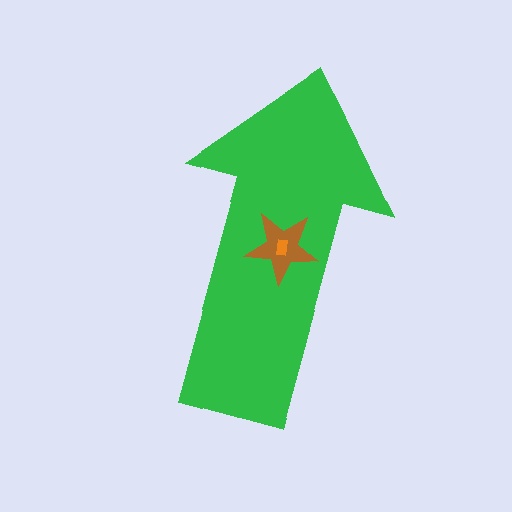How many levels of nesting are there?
3.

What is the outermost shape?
The green arrow.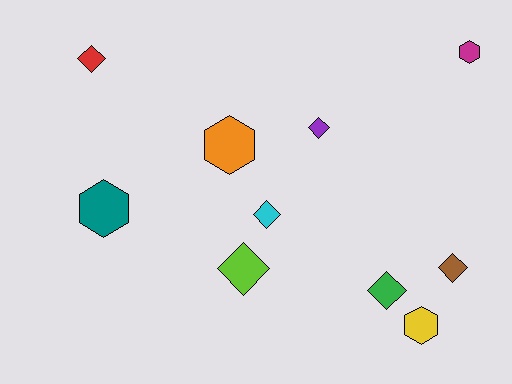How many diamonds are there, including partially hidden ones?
There are 6 diamonds.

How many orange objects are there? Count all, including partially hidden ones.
There is 1 orange object.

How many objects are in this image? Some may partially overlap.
There are 10 objects.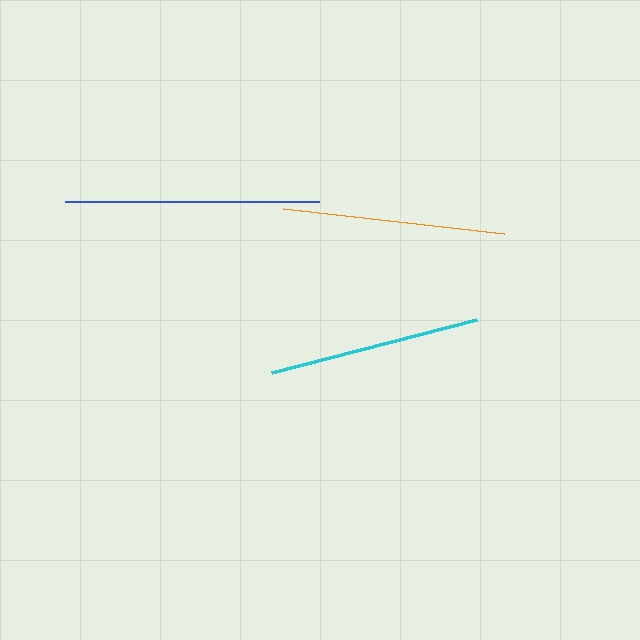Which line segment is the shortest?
The cyan line is the shortest at approximately 211 pixels.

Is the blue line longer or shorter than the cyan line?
The blue line is longer than the cyan line.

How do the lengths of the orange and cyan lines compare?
The orange and cyan lines are approximately the same length.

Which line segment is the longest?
The blue line is the longest at approximately 254 pixels.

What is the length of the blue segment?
The blue segment is approximately 254 pixels long.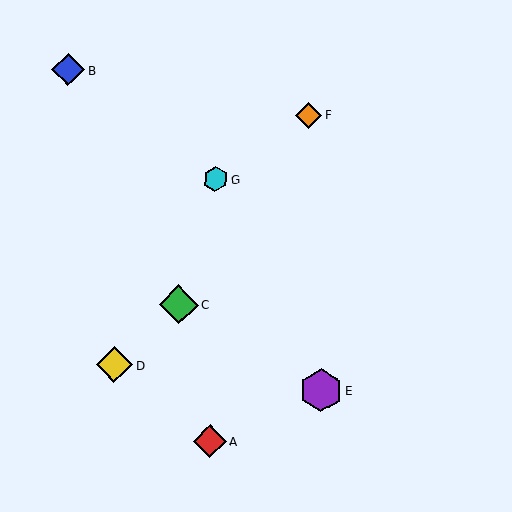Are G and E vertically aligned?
No, G is at x≈215 and E is at x≈321.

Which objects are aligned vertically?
Objects A, G are aligned vertically.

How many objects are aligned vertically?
2 objects (A, G) are aligned vertically.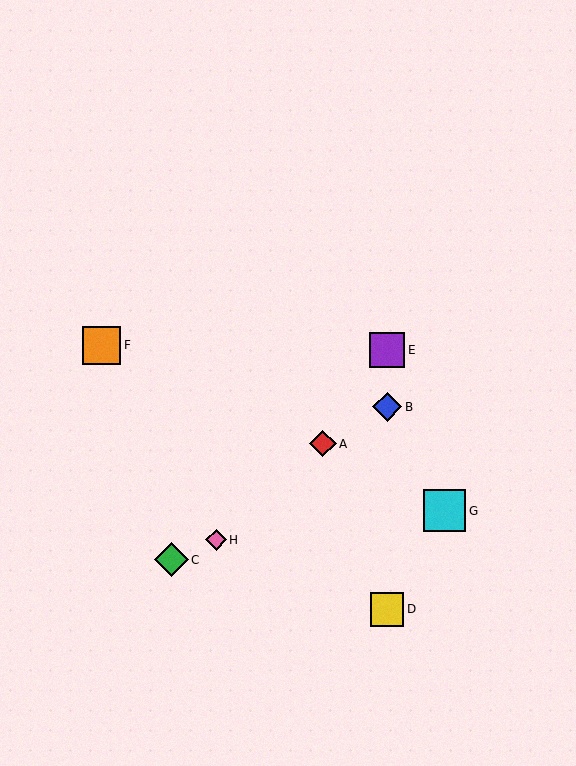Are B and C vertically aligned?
No, B is at x≈387 and C is at x≈171.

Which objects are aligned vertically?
Objects B, D, E are aligned vertically.